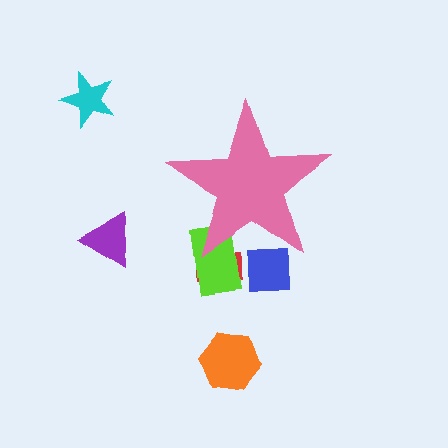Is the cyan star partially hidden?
No, the cyan star is fully visible.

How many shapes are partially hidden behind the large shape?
3 shapes are partially hidden.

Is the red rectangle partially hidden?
Yes, the red rectangle is partially hidden behind the pink star.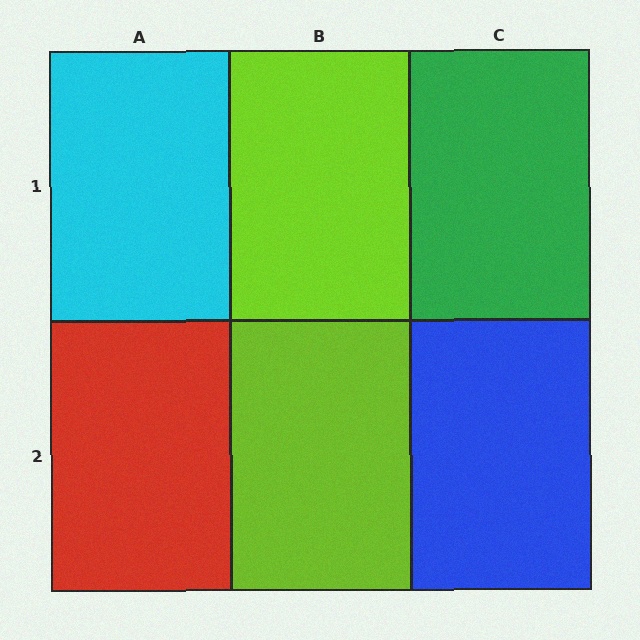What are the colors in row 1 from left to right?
Cyan, lime, green.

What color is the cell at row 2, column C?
Blue.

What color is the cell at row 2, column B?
Lime.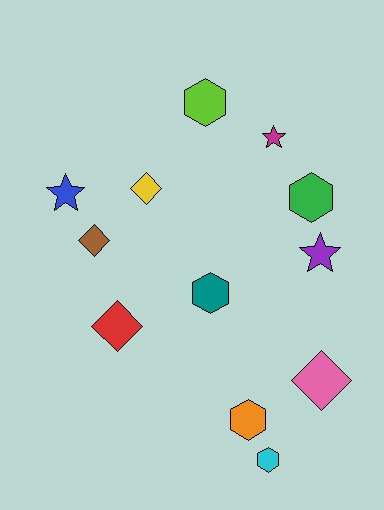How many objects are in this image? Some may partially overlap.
There are 12 objects.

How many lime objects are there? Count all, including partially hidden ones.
There is 1 lime object.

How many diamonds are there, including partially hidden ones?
There are 4 diamonds.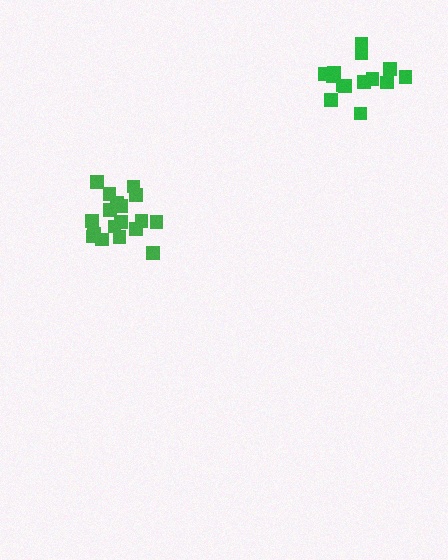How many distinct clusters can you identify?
There are 2 distinct clusters.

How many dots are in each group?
Group 1: 14 dots, Group 2: 18 dots (32 total).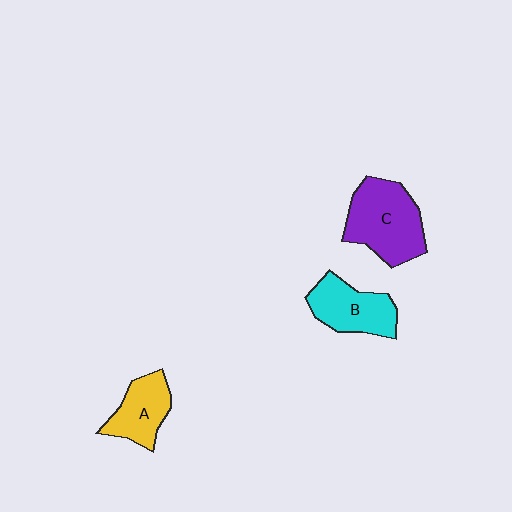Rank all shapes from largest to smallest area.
From largest to smallest: C (purple), B (cyan), A (yellow).